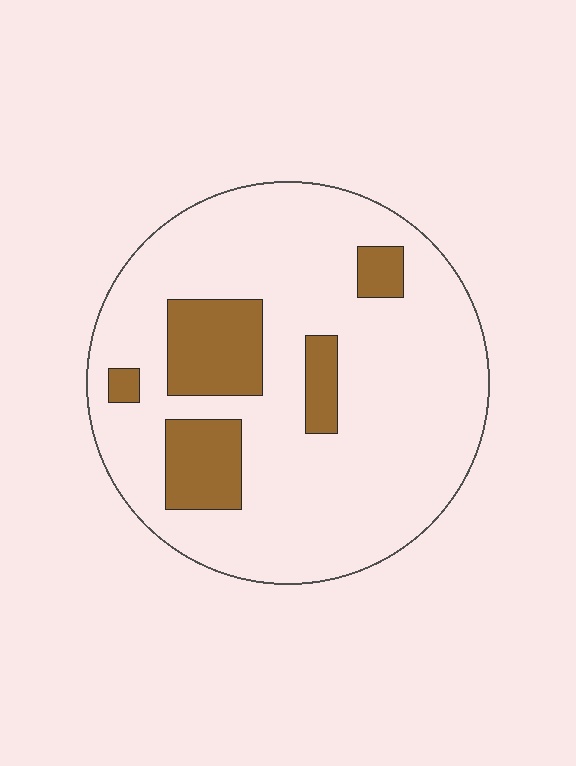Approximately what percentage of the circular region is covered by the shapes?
Approximately 20%.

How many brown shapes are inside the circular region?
5.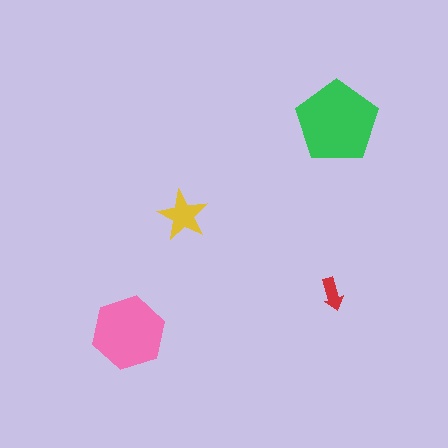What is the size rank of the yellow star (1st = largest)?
3rd.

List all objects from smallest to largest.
The red arrow, the yellow star, the pink hexagon, the green pentagon.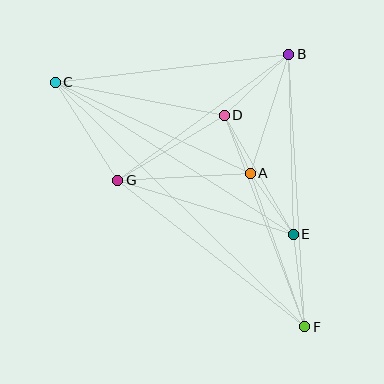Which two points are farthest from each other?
Points C and F are farthest from each other.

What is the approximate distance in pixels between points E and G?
The distance between E and G is approximately 183 pixels.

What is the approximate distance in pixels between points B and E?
The distance between B and E is approximately 180 pixels.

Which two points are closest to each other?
Points A and D are closest to each other.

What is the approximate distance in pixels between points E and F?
The distance between E and F is approximately 94 pixels.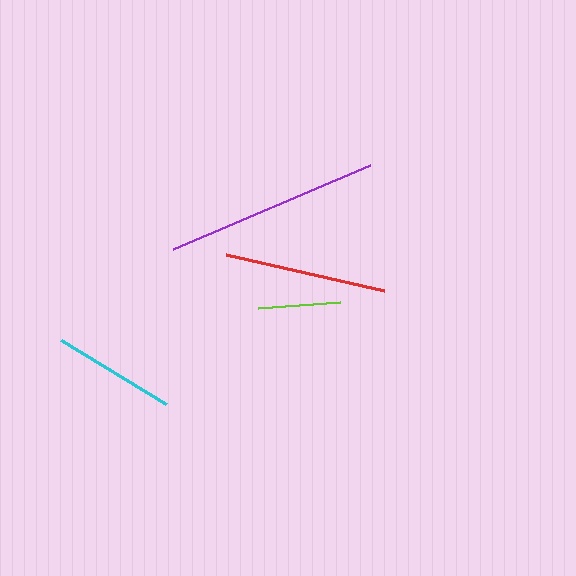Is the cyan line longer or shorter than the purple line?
The purple line is longer than the cyan line.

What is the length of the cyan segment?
The cyan segment is approximately 124 pixels long.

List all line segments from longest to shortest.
From longest to shortest: purple, red, cyan, lime.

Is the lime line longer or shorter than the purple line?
The purple line is longer than the lime line.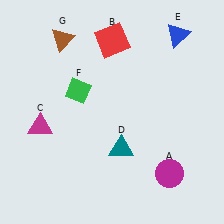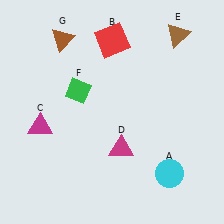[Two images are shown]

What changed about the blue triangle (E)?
In Image 1, E is blue. In Image 2, it changed to brown.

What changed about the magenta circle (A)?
In Image 1, A is magenta. In Image 2, it changed to cyan.